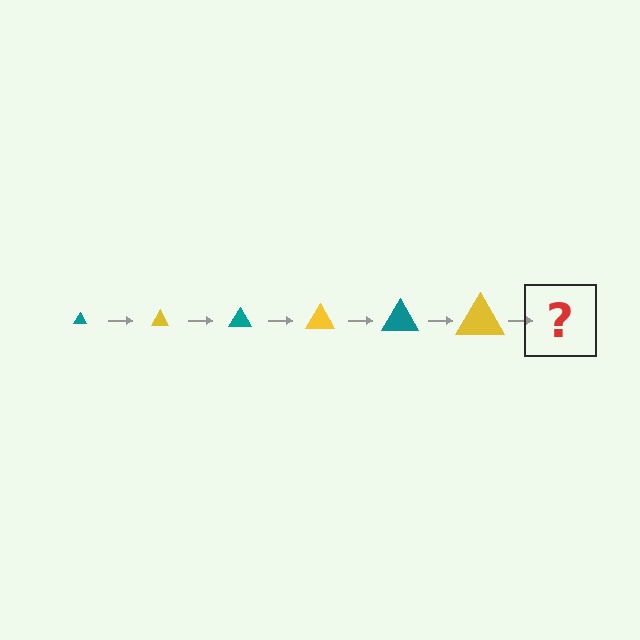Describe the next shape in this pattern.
It should be a teal triangle, larger than the previous one.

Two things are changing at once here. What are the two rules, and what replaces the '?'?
The two rules are that the triangle grows larger each step and the color cycles through teal and yellow. The '?' should be a teal triangle, larger than the previous one.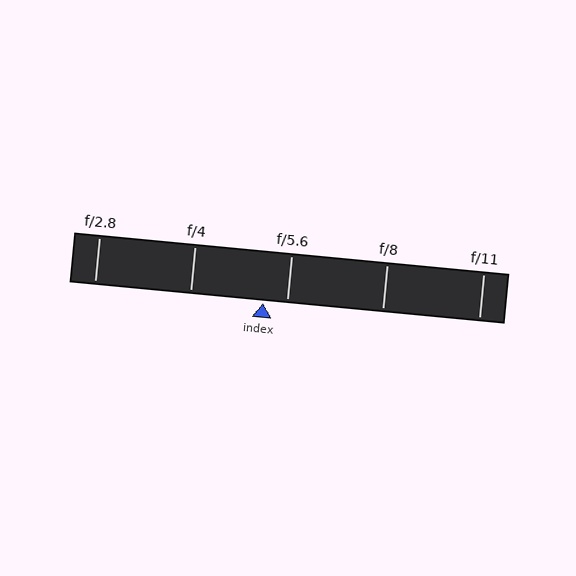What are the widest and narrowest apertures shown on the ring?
The widest aperture shown is f/2.8 and the narrowest is f/11.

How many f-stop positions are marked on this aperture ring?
There are 5 f-stop positions marked.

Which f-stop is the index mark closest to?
The index mark is closest to f/5.6.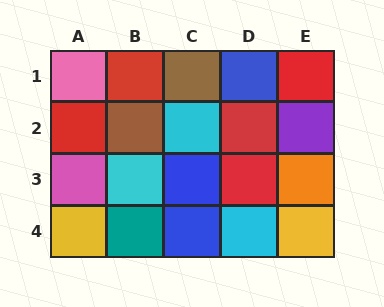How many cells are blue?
3 cells are blue.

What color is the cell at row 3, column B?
Cyan.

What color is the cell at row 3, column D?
Red.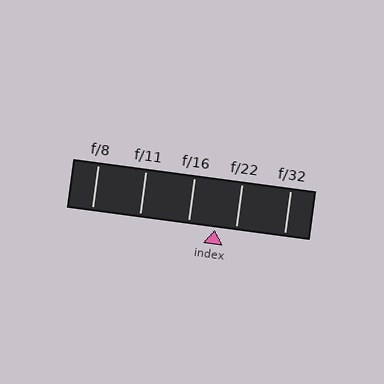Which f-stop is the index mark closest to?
The index mark is closest to f/22.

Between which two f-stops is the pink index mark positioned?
The index mark is between f/16 and f/22.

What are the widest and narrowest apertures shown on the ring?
The widest aperture shown is f/8 and the narrowest is f/32.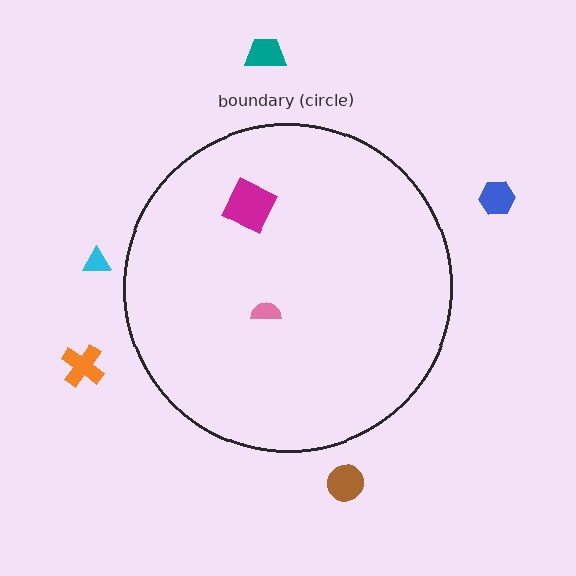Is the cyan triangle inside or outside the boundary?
Outside.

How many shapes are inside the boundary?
2 inside, 5 outside.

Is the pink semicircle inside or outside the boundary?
Inside.